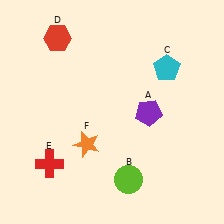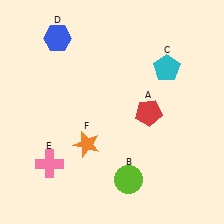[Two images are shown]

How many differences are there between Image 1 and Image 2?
There are 3 differences between the two images.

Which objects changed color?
A changed from purple to red. D changed from red to blue. E changed from red to pink.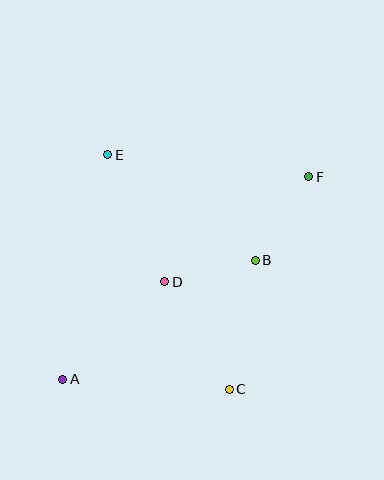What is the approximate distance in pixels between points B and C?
The distance between B and C is approximately 132 pixels.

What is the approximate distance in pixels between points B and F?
The distance between B and F is approximately 99 pixels.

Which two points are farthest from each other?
Points A and F are farthest from each other.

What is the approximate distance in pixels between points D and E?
The distance between D and E is approximately 140 pixels.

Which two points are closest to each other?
Points B and D are closest to each other.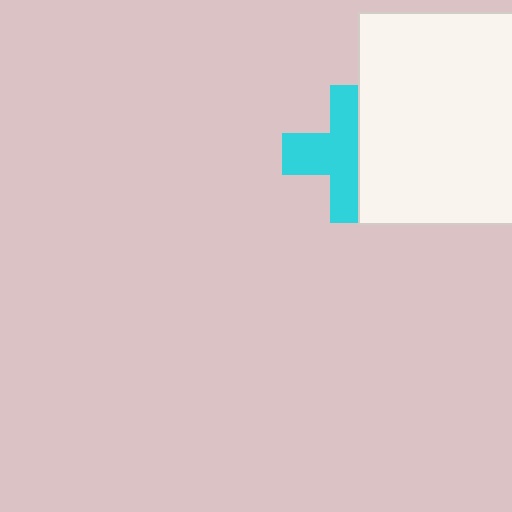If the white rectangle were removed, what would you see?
You would see the complete cyan cross.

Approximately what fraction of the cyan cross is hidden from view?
Roughly 42% of the cyan cross is hidden behind the white rectangle.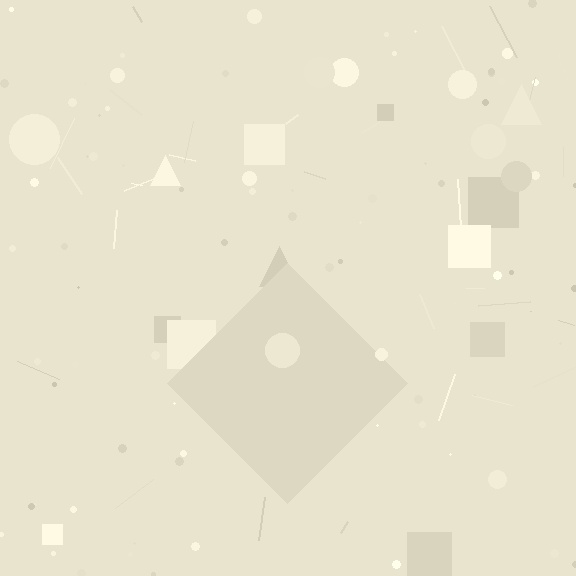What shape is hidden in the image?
A diamond is hidden in the image.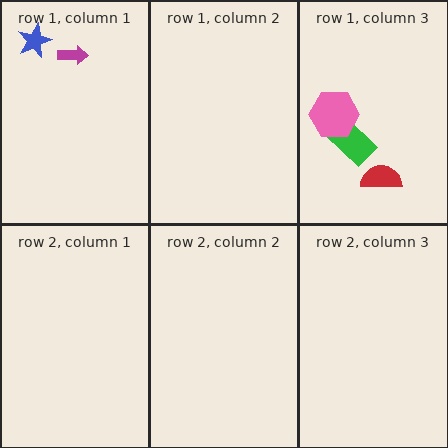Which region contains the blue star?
The row 1, column 1 region.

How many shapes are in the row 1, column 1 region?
2.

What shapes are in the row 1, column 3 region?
The green rectangle, the red semicircle, the pink hexagon.